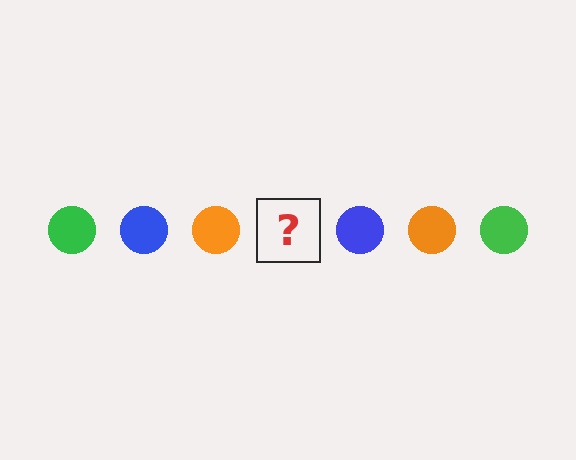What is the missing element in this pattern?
The missing element is a green circle.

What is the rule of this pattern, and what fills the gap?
The rule is that the pattern cycles through green, blue, orange circles. The gap should be filled with a green circle.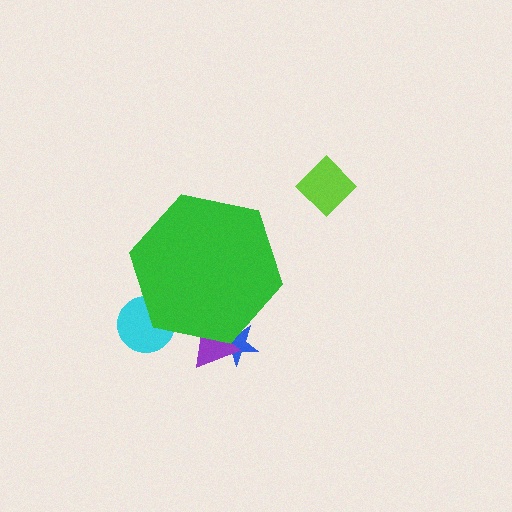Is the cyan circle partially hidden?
Yes, the cyan circle is partially hidden behind the green hexagon.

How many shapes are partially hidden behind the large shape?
3 shapes are partially hidden.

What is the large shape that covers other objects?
A green hexagon.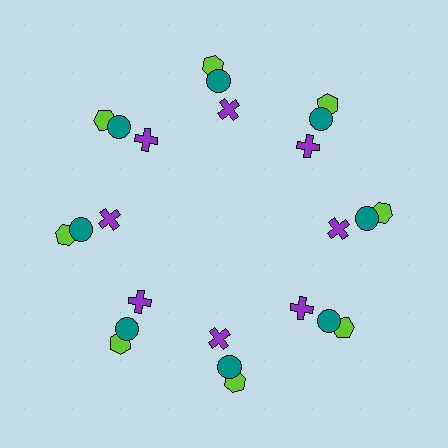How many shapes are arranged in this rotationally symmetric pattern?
There are 24 shapes, arranged in 8 groups of 3.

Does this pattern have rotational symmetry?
Yes, this pattern has 8-fold rotational symmetry. It looks the same after rotating 45 degrees around the center.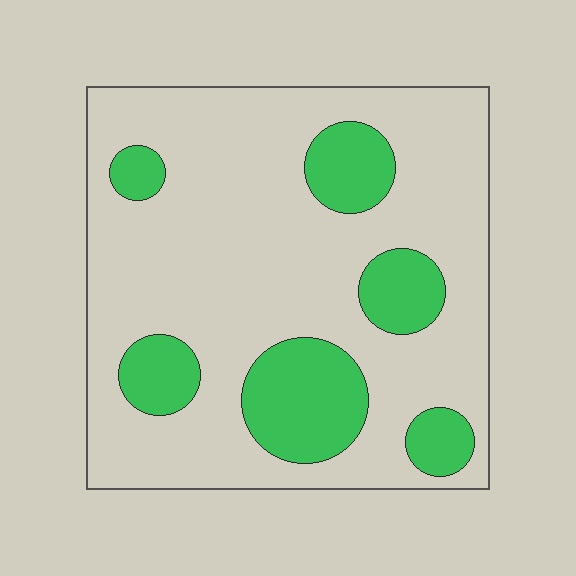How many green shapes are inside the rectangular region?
6.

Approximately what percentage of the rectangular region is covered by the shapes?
Approximately 25%.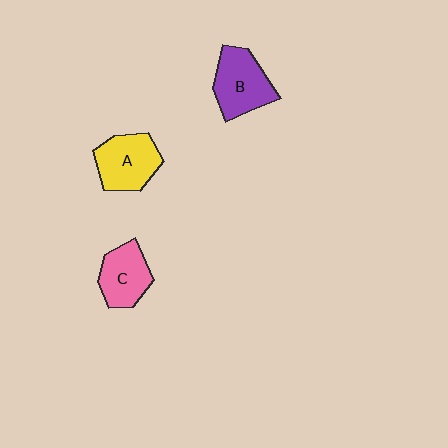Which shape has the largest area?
Shape B (purple).